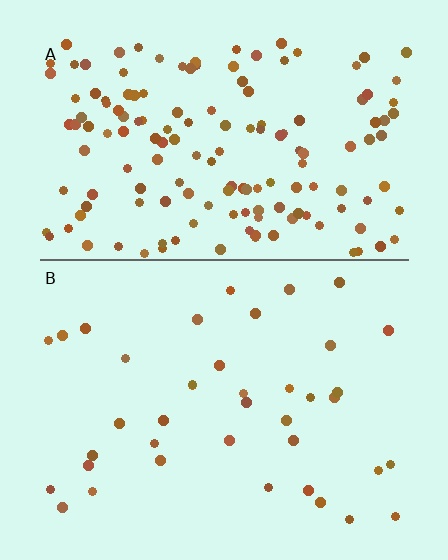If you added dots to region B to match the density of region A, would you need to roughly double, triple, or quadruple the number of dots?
Approximately quadruple.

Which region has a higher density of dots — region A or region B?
A (the top).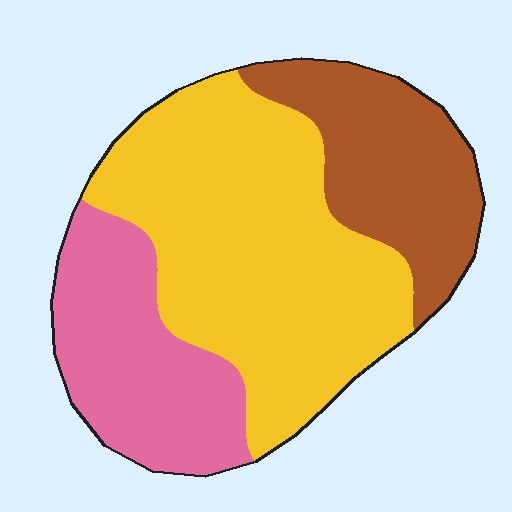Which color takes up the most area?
Yellow, at roughly 50%.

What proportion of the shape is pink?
Pink covers roughly 25% of the shape.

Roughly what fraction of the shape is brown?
Brown takes up less than a quarter of the shape.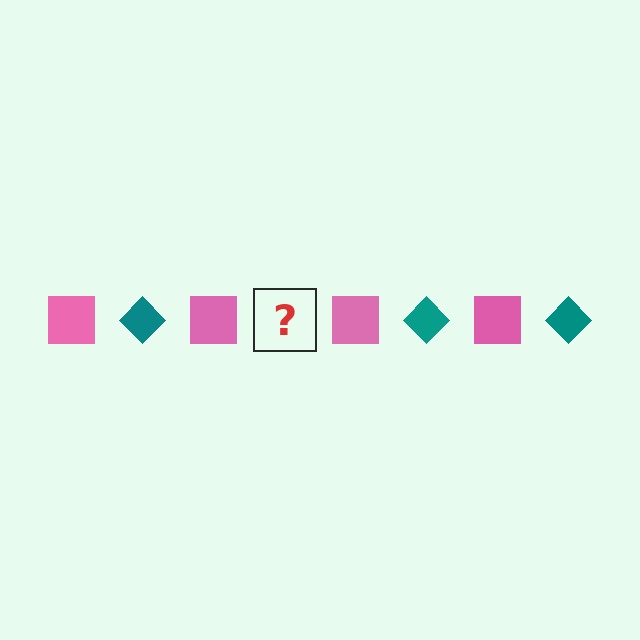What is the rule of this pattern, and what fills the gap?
The rule is that the pattern alternates between pink square and teal diamond. The gap should be filled with a teal diamond.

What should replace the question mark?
The question mark should be replaced with a teal diamond.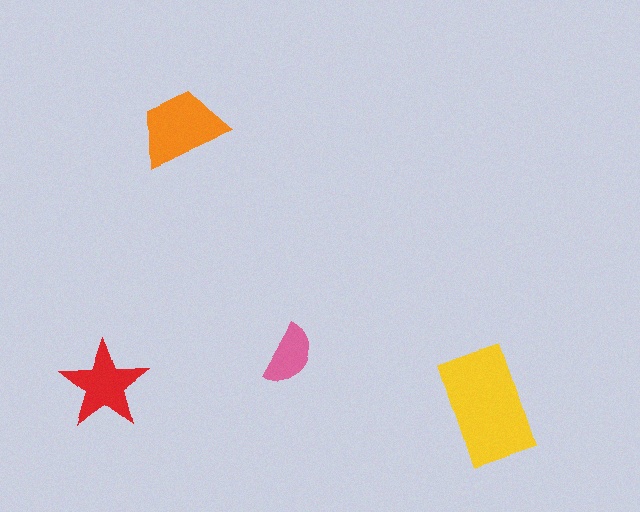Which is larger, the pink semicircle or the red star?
The red star.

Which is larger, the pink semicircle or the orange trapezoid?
The orange trapezoid.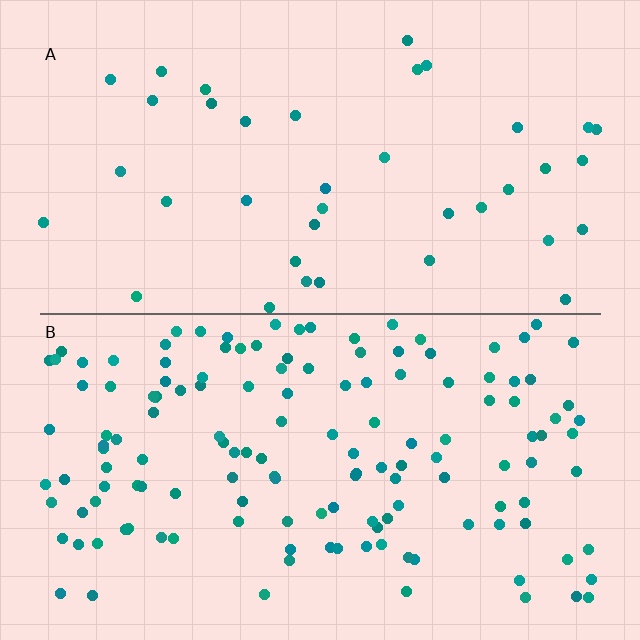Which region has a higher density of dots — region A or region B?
B (the bottom).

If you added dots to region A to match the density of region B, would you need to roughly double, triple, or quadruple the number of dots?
Approximately quadruple.